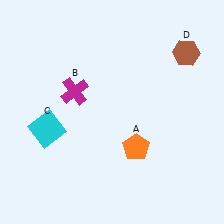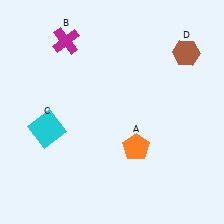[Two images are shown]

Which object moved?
The magenta cross (B) moved up.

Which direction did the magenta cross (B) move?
The magenta cross (B) moved up.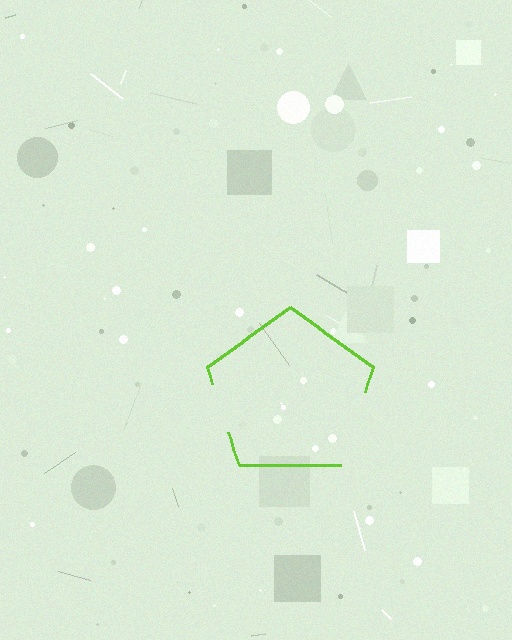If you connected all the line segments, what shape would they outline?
They would outline a pentagon.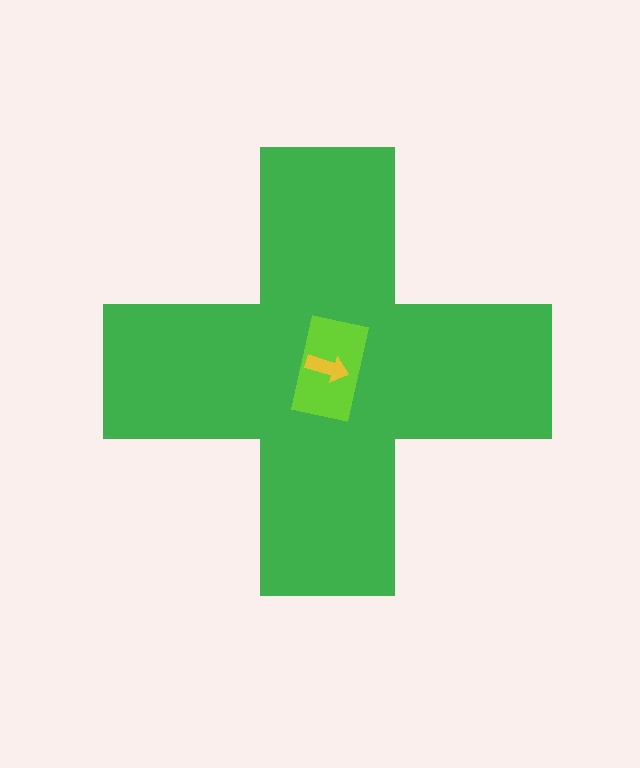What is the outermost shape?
The green cross.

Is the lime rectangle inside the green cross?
Yes.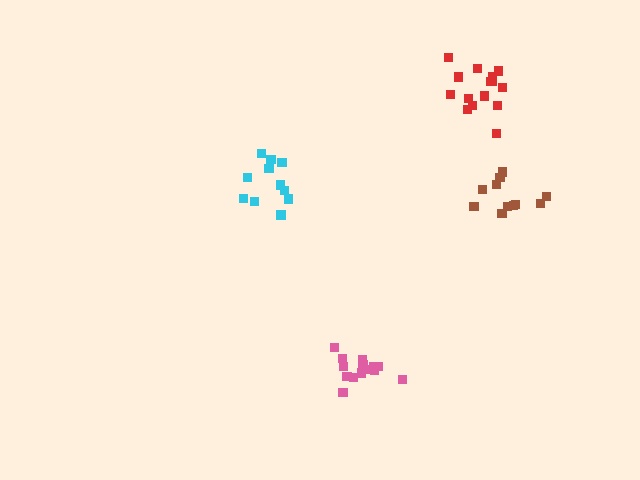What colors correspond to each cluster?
The clusters are colored: brown, cyan, pink, red.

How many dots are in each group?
Group 1: 11 dots, Group 2: 12 dots, Group 3: 14 dots, Group 4: 15 dots (52 total).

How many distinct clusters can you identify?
There are 4 distinct clusters.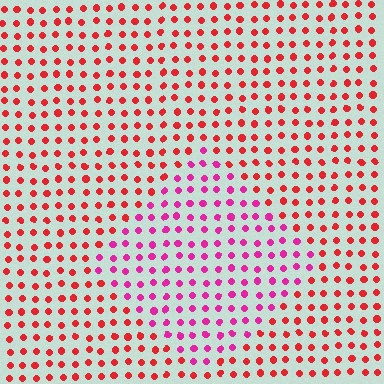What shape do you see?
I see a diamond.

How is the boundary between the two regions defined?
The boundary is defined purely by a slight shift in hue (about 37 degrees). Spacing, size, and orientation are identical on both sides.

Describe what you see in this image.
The image is filled with small red elements in a uniform arrangement. A diamond-shaped region is visible where the elements are tinted to a slightly different hue, forming a subtle color boundary.